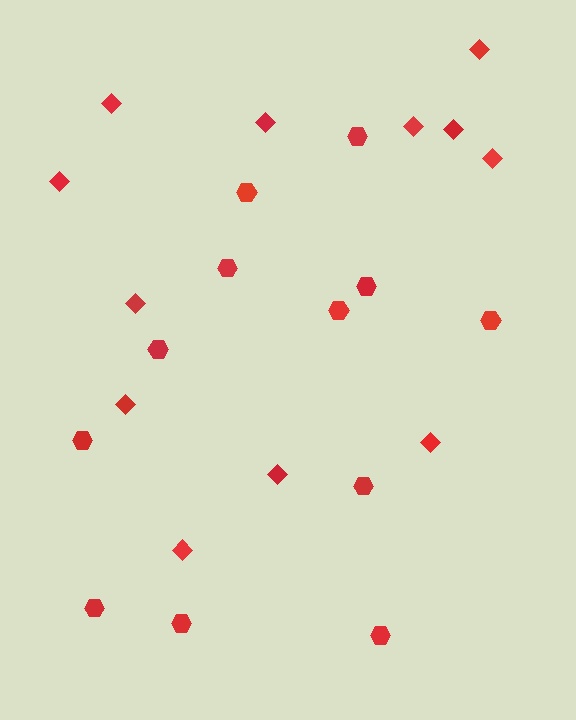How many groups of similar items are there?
There are 2 groups: one group of hexagons (12) and one group of diamonds (12).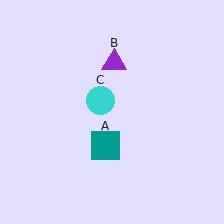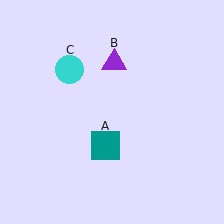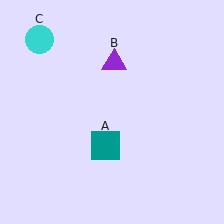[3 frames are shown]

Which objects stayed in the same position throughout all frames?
Teal square (object A) and purple triangle (object B) remained stationary.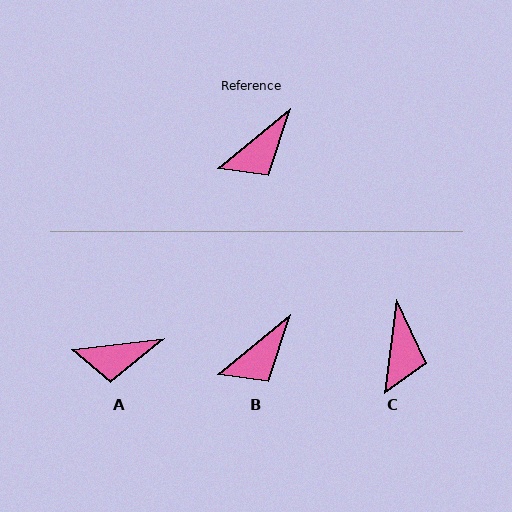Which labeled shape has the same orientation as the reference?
B.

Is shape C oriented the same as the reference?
No, it is off by about 43 degrees.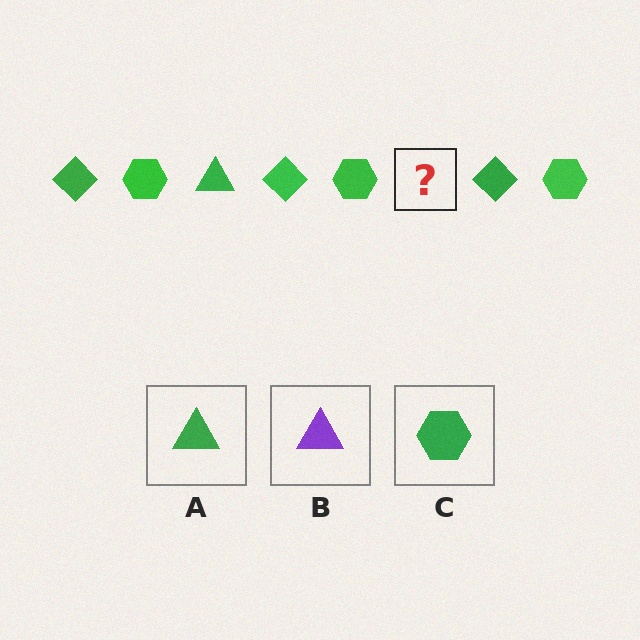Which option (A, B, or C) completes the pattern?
A.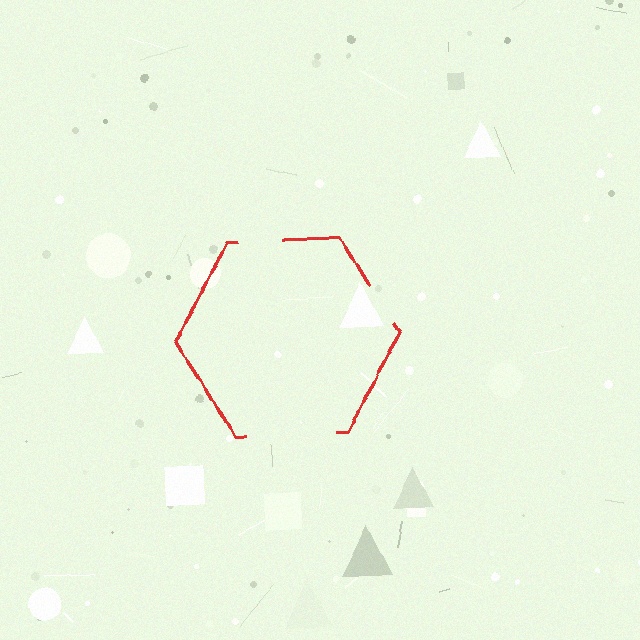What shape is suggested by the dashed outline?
The dashed outline suggests a hexagon.